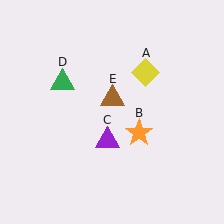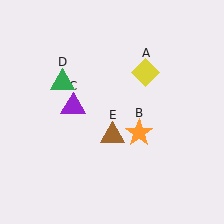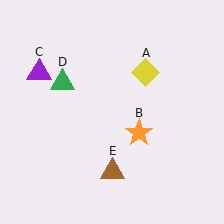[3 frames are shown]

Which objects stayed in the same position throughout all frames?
Yellow diamond (object A) and orange star (object B) and green triangle (object D) remained stationary.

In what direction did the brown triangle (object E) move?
The brown triangle (object E) moved down.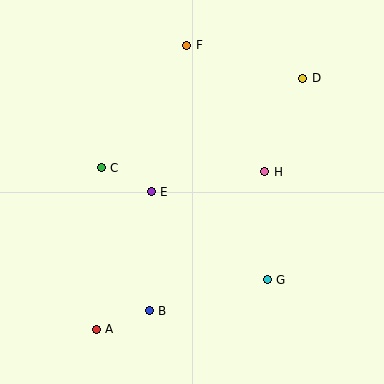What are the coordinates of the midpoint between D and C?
The midpoint between D and C is at (202, 123).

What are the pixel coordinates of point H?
Point H is at (265, 172).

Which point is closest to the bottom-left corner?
Point A is closest to the bottom-left corner.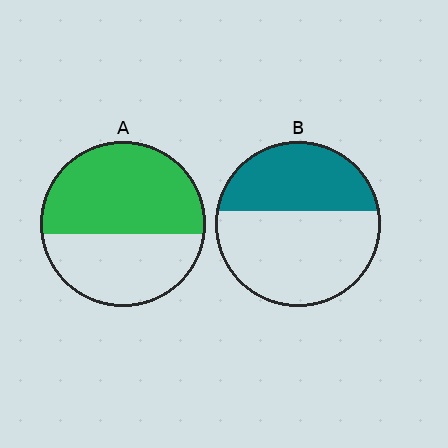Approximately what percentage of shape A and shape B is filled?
A is approximately 60% and B is approximately 40%.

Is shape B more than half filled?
No.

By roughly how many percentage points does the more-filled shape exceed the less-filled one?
By roughly 20 percentage points (A over B).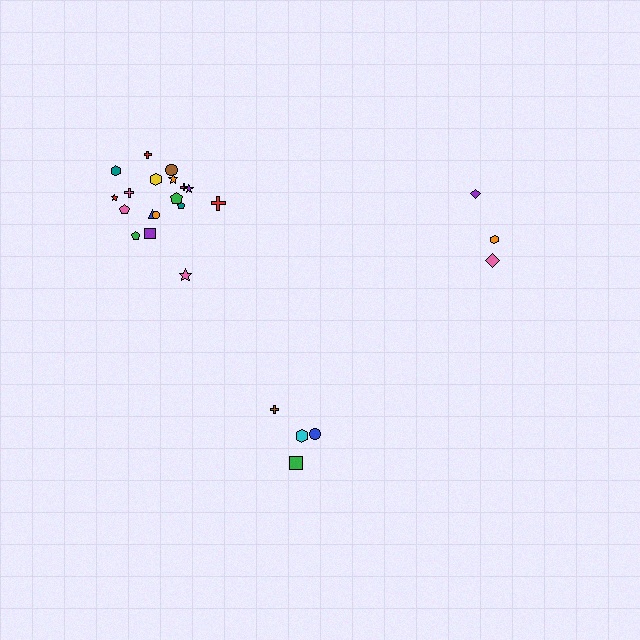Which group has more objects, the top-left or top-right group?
The top-left group.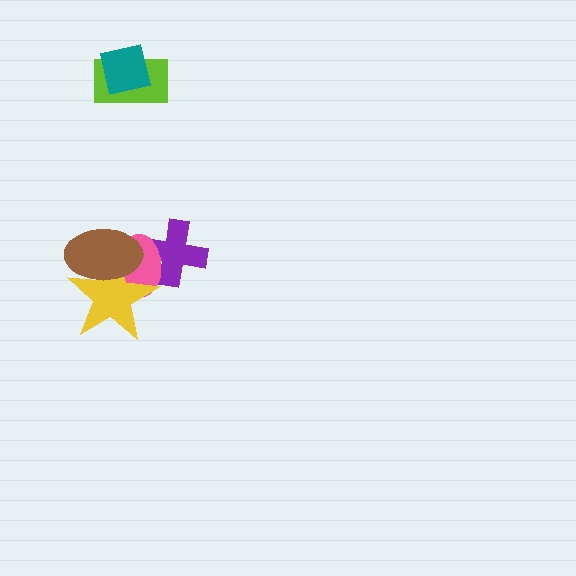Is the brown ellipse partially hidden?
No, no other shape covers it.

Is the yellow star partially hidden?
Yes, it is partially covered by another shape.